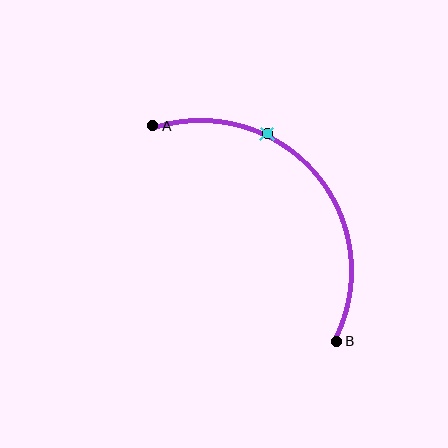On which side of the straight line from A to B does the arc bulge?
The arc bulges above and to the right of the straight line connecting A and B.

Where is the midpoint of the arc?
The arc midpoint is the point on the curve farthest from the straight line joining A and B. It sits above and to the right of that line.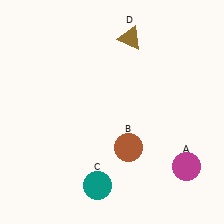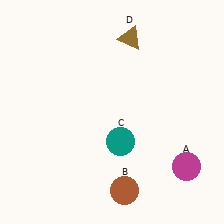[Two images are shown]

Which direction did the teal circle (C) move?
The teal circle (C) moved up.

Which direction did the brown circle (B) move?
The brown circle (B) moved down.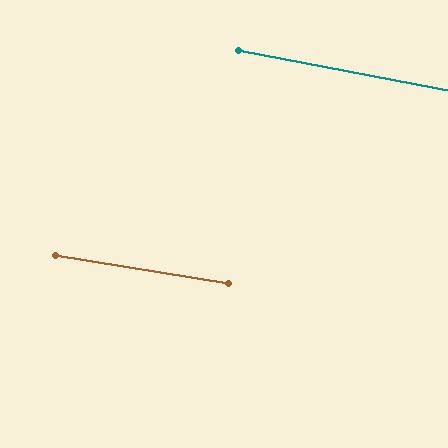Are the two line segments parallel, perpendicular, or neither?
Parallel — their directions differ by only 1.6°.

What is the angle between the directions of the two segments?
Approximately 2 degrees.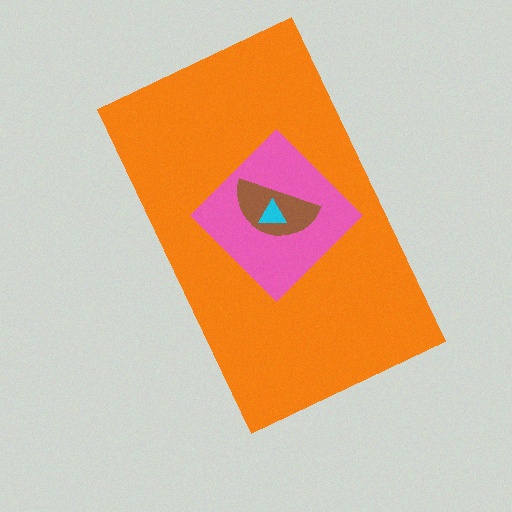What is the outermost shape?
The orange rectangle.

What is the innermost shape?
The cyan triangle.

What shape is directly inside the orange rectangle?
The pink diamond.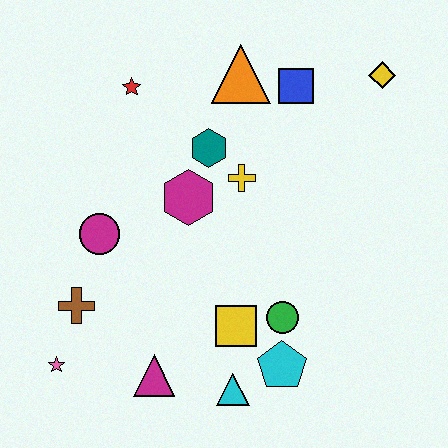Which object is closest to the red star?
The teal hexagon is closest to the red star.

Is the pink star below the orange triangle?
Yes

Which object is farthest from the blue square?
The pink star is farthest from the blue square.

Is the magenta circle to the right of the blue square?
No